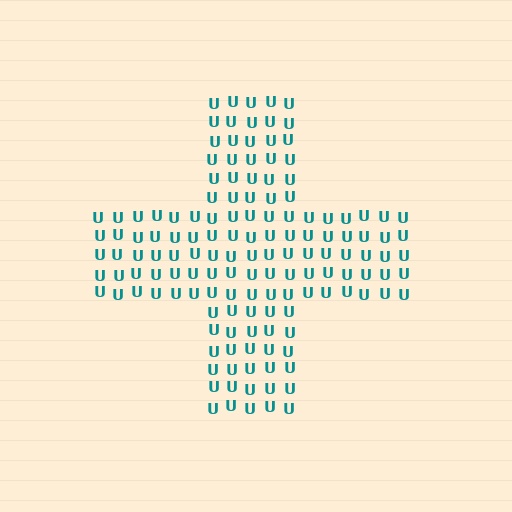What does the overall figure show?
The overall figure shows a cross.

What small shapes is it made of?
It is made of small letter U's.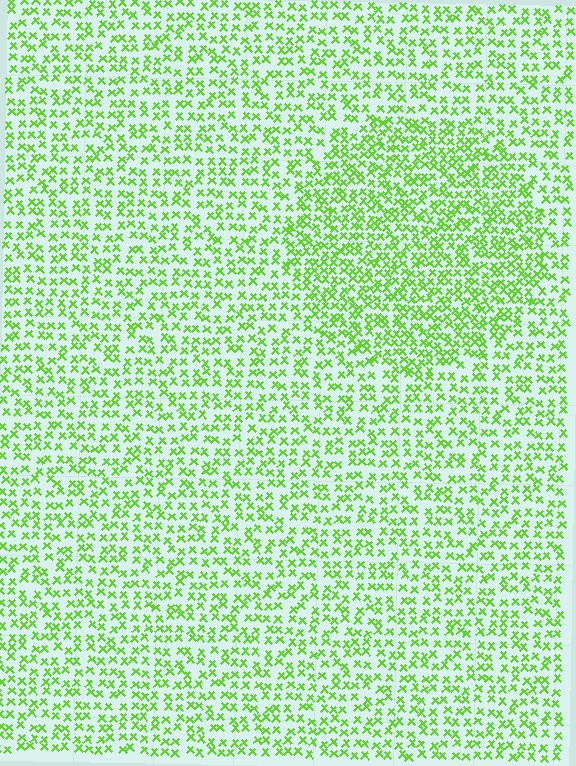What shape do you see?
I see a circle.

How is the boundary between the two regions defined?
The boundary is defined by a change in element density (approximately 1.6x ratio). All elements are the same color, size, and shape.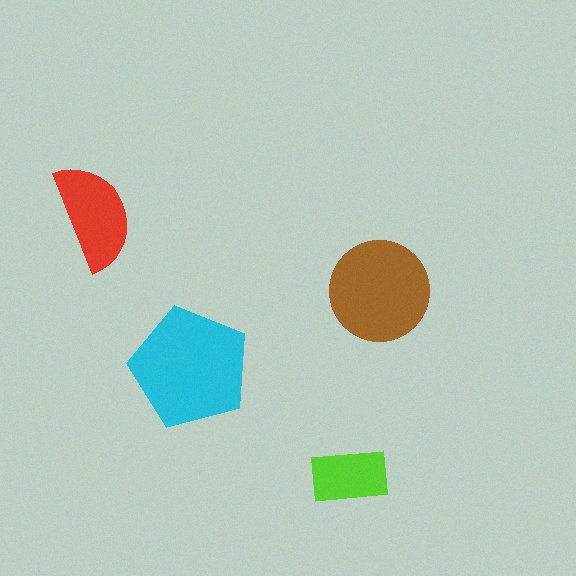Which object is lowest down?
The lime rectangle is bottommost.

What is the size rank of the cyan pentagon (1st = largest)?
1st.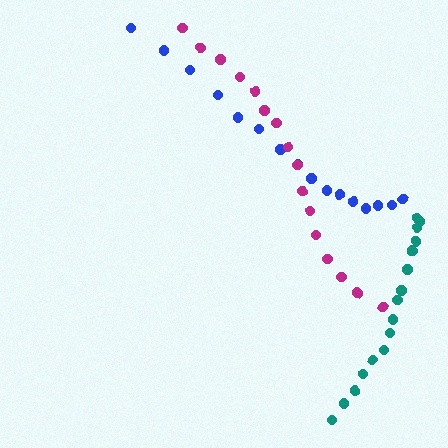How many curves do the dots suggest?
There are 3 distinct paths.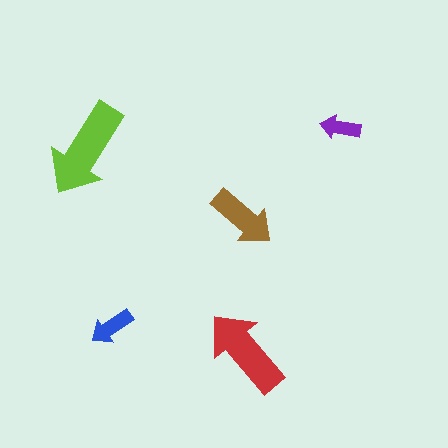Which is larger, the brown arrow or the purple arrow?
The brown one.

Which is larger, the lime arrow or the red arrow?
The lime one.